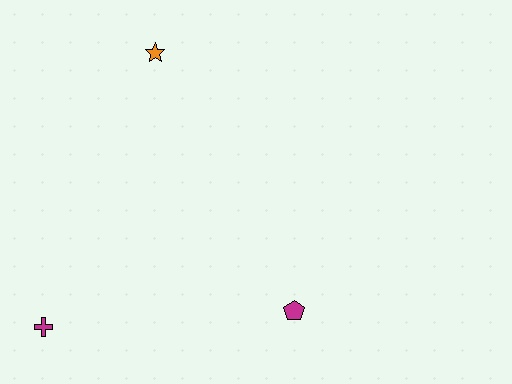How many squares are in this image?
There are no squares.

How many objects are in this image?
There are 3 objects.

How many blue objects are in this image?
There are no blue objects.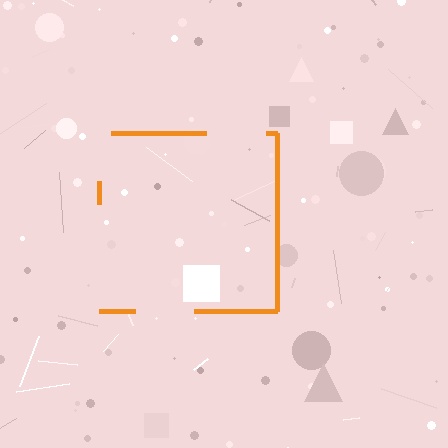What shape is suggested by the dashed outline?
The dashed outline suggests a square.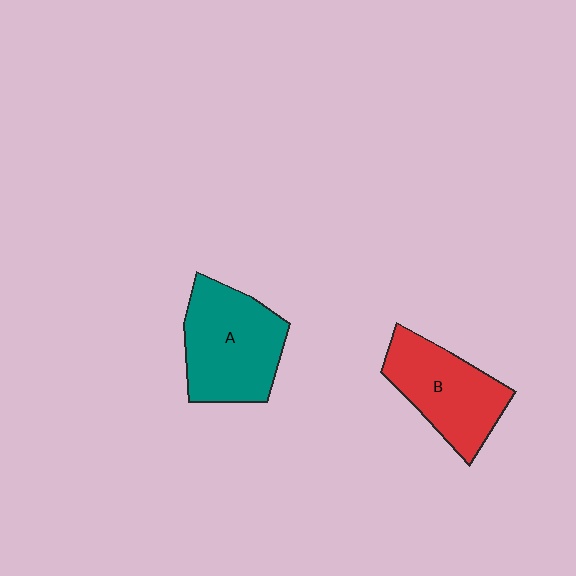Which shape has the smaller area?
Shape B (red).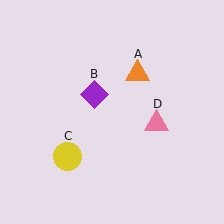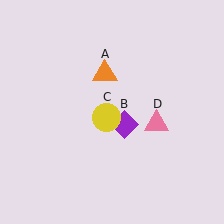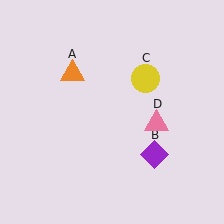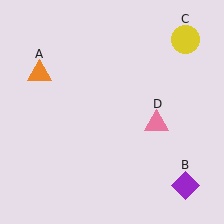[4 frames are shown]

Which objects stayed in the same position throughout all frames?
Pink triangle (object D) remained stationary.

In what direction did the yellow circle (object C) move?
The yellow circle (object C) moved up and to the right.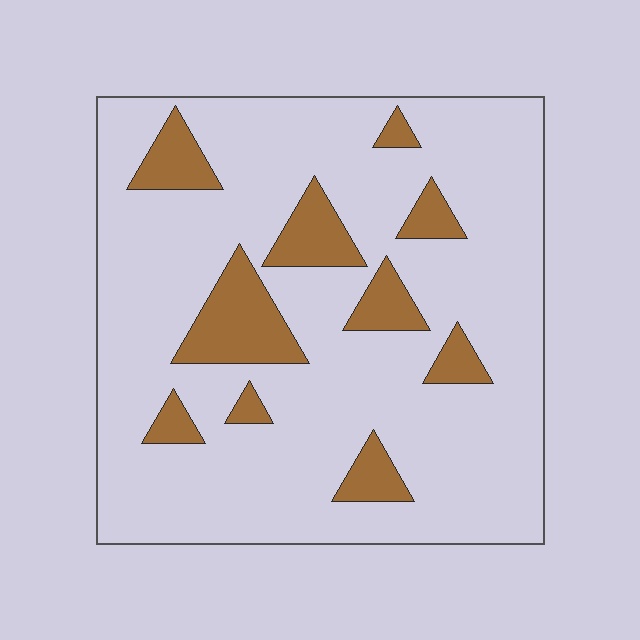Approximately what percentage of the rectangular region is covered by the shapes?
Approximately 15%.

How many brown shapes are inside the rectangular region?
10.